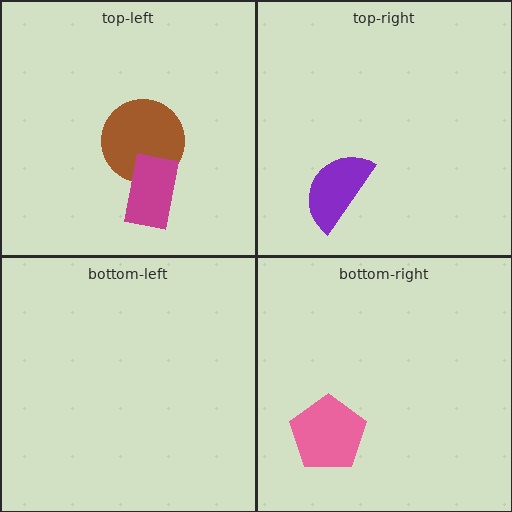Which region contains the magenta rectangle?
The top-left region.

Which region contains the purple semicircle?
The top-right region.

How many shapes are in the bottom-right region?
1.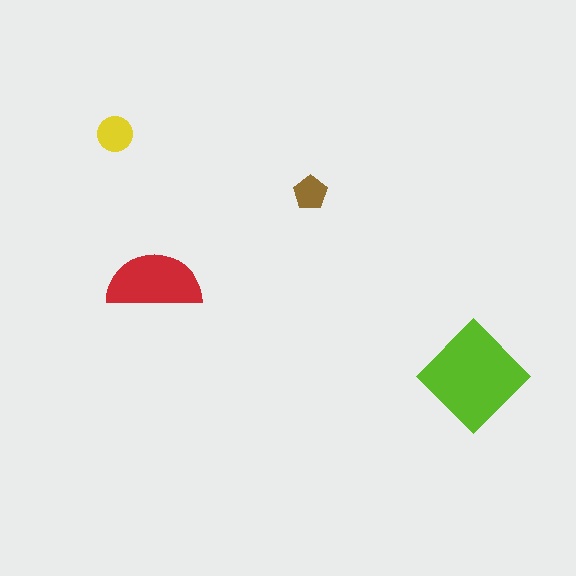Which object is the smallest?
The brown pentagon.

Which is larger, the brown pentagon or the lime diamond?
The lime diamond.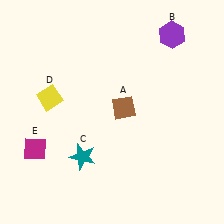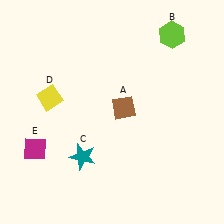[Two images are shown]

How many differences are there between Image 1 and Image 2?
There is 1 difference between the two images.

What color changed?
The hexagon (B) changed from purple in Image 1 to lime in Image 2.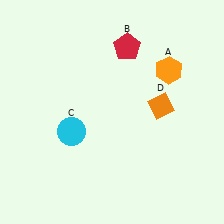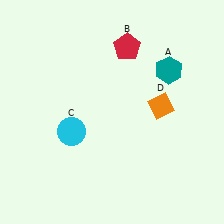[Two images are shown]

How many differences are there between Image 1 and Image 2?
There is 1 difference between the two images.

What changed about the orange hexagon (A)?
In Image 1, A is orange. In Image 2, it changed to teal.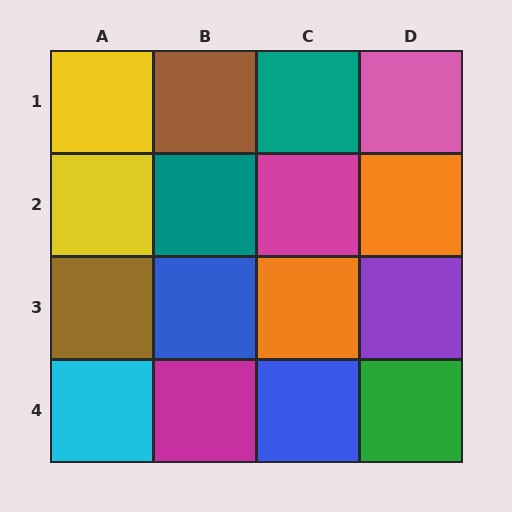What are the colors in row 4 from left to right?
Cyan, magenta, blue, green.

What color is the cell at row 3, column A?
Brown.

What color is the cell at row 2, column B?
Teal.